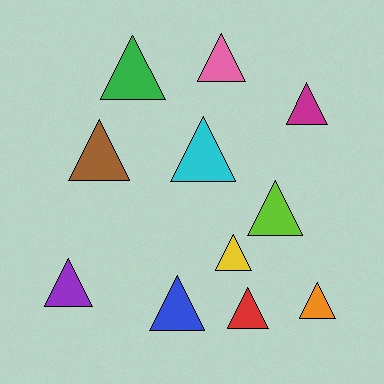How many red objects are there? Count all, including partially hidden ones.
There is 1 red object.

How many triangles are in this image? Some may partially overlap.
There are 11 triangles.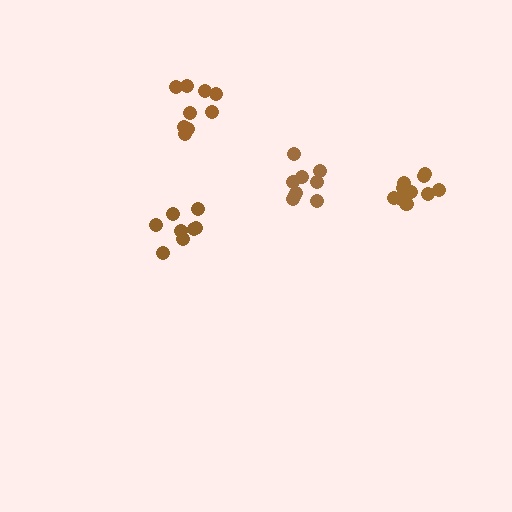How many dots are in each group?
Group 1: 9 dots, Group 2: 8 dots, Group 3: 10 dots, Group 4: 9 dots (36 total).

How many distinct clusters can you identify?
There are 4 distinct clusters.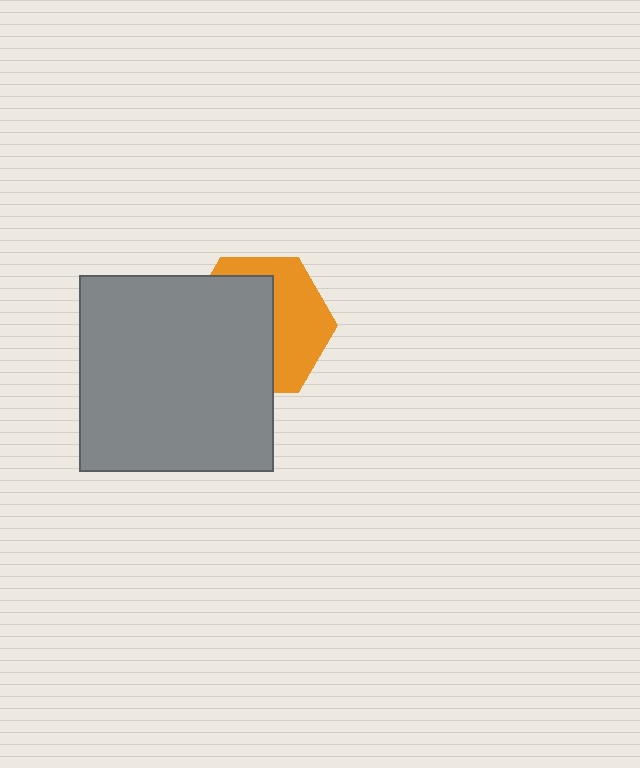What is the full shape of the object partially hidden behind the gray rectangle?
The partially hidden object is an orange hexagon.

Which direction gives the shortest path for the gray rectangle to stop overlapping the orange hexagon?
Moving left gives the shortest separation.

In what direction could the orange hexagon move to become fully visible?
The orange hexagon could move right. That would shift it out from behind the gray rectangle entirely.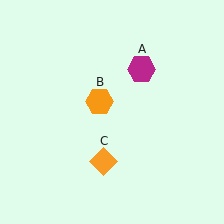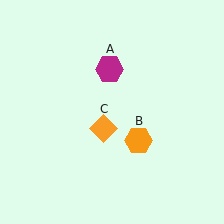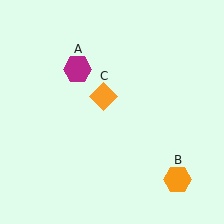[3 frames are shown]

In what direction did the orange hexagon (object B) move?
The orange hexagon (object B) moved down and to the right.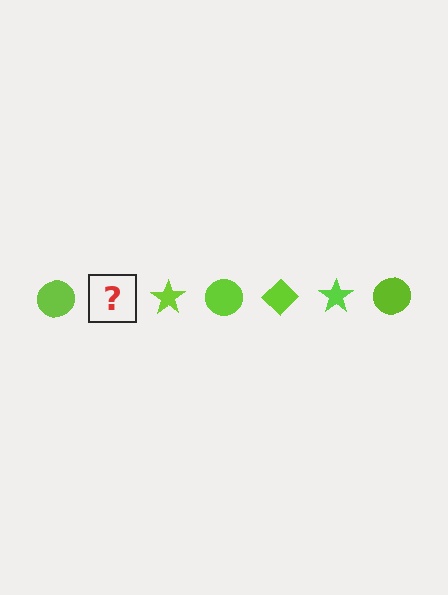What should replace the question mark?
The question mark should be replaced with a lime diamond.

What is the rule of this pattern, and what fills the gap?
The rule is that the pattern cycles through circle, diamond, star shapes in lime. The gap should be filled with a lime diamond.